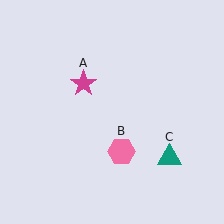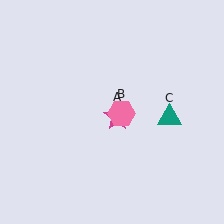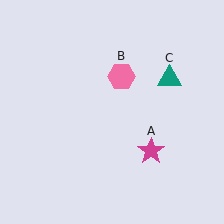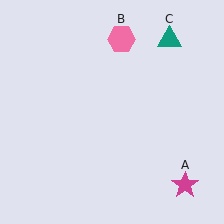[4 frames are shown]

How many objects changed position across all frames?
3 objects changed position: magenta star (object A), pink hexagon (object B), teal triangle (object C).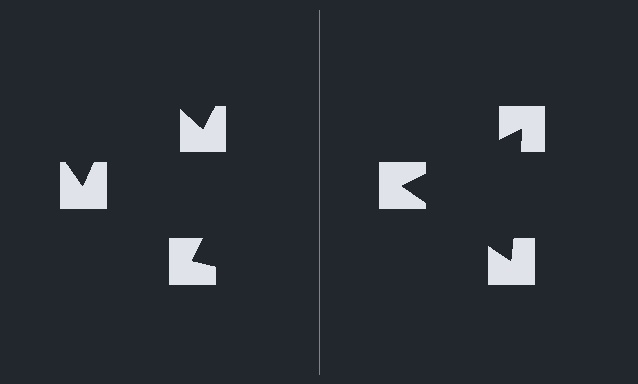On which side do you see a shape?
An illusory triangle appears on the right side. On the left side the wedge cuts are rotated, so no coherent shape forms.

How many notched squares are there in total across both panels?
6 — 3 on each side.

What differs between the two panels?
The notched squares are positioned identically on both sides; only the wedge orientations differ. On the right they align to a triangle; on the left they are misaligned.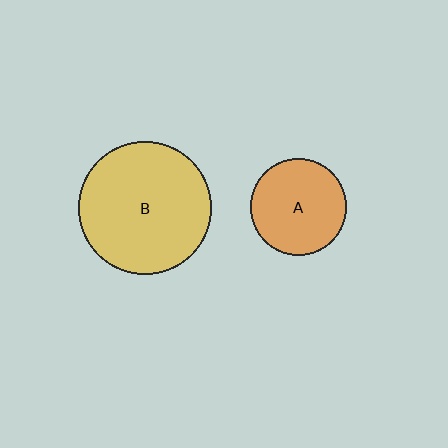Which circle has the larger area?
Circle B (yellow).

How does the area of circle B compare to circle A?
Approximately 1.9 times.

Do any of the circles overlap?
No, none of the circles overlap.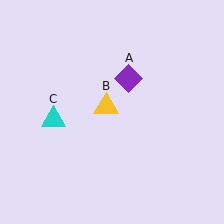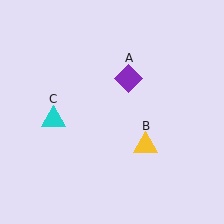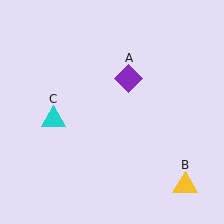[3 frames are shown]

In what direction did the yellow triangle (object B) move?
The yellow triangle (object B) moved down and to the right.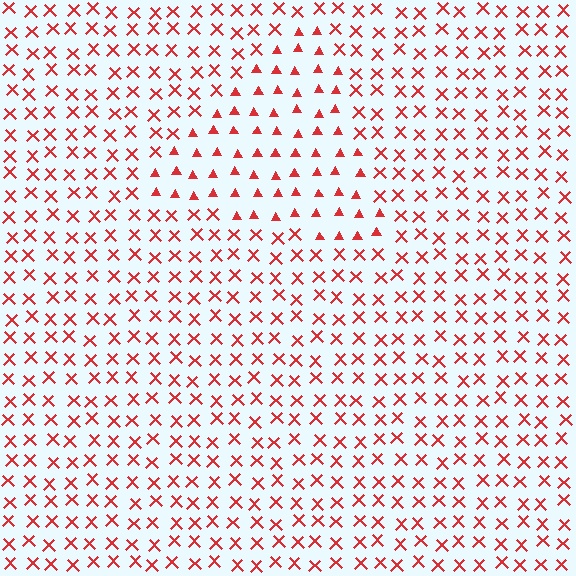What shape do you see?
I see a triangle.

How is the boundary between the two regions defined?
The boundary is defined by a change in element shape: triangles inside vs. X marks outside. All elements share the same color and spacing.